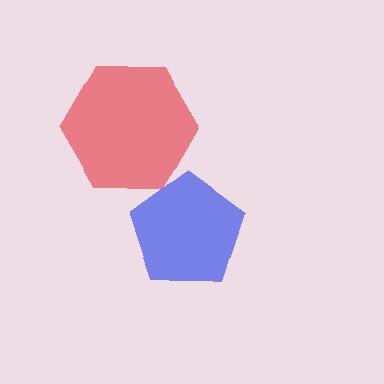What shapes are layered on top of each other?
The layered shapes are: a blue pentagon, a red hexagon.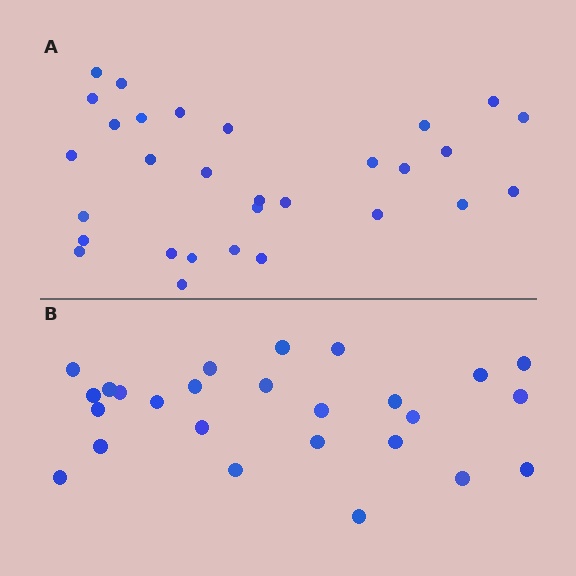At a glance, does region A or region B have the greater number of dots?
Region A (the top region) has more dots.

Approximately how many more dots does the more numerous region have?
Region A has about 4 more dots than region B.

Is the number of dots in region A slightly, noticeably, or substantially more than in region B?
Region A has only slightly more — the two regions are fairly close. The ratio is roughly 1.2 to 1.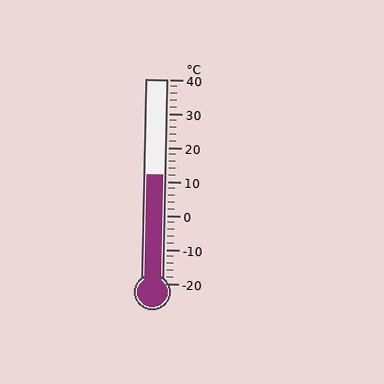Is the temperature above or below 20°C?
The temperature is below 20°C.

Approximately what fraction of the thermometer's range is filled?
The thermometer is filled to approximately 55% of its range.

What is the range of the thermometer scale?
The thermometer scale ranges from -20°C to 40°C.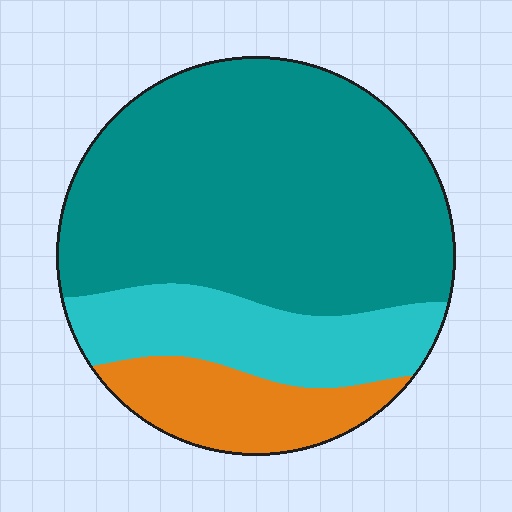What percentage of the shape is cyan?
Cyan takes up between a sixth and a third of the shape.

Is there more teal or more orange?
Teal.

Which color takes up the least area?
Orange, at roughly 15%.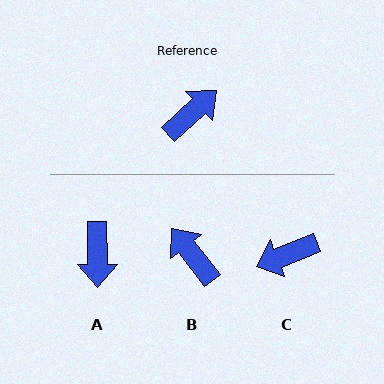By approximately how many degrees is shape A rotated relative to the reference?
Approximately 132 degrees clockwise.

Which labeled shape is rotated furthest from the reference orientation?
C, about 160 degrees away.